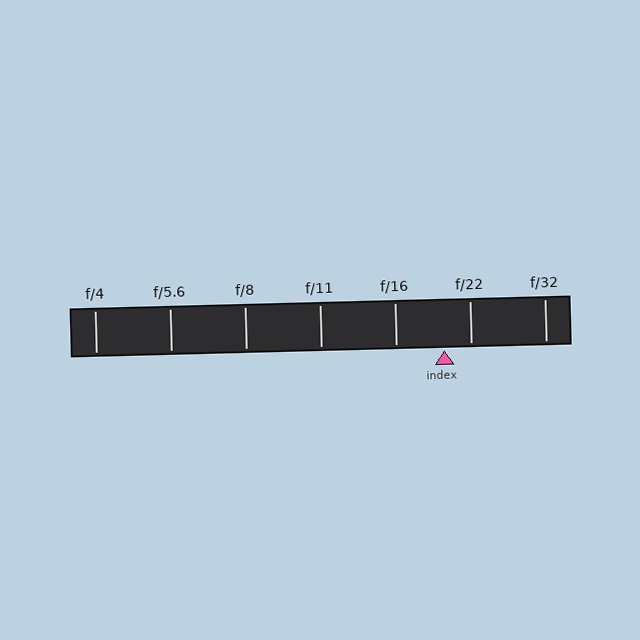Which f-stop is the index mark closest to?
The index mark is closest to f/22.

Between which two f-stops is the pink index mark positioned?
The index mark is between f/16 and f/22.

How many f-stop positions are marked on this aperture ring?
There are 7 f-stop positions marked.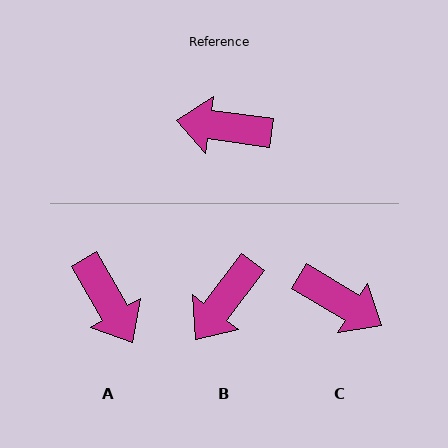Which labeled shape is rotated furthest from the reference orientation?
C, about 157 degrees away.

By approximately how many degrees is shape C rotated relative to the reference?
Approximately 157 degrees counter-clockwise.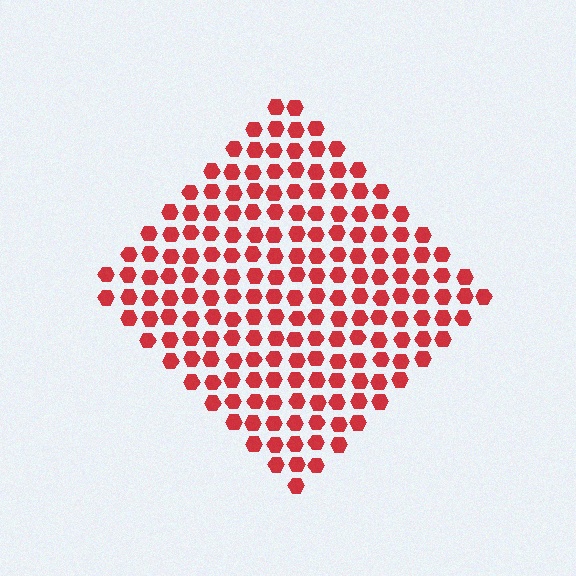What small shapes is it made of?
It is made of small hexagons.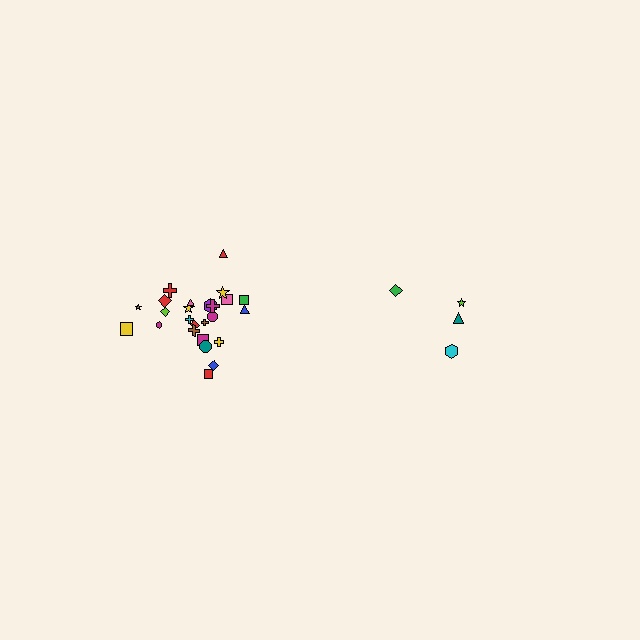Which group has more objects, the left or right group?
The left group.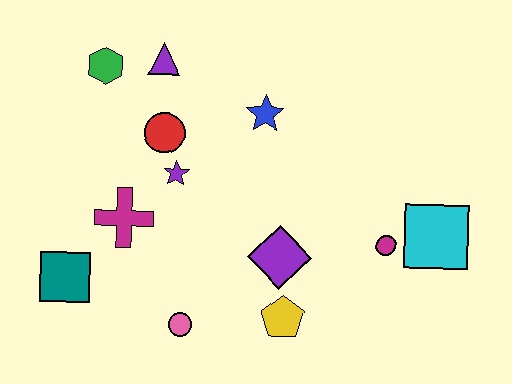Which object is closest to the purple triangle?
The green hexagon is closest to the purple triangle.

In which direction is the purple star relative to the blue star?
The purple star is to the left of the blue star.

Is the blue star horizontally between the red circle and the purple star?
No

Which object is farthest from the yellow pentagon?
The green hexagon is farthest from the yellow pentagon.